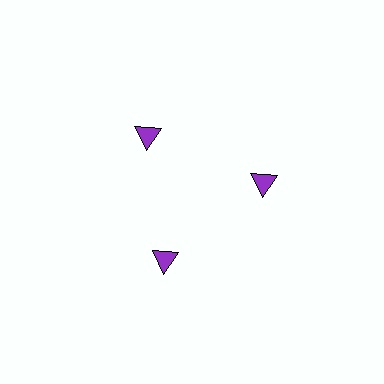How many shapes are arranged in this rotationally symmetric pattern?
There are 3 shapes, arranged in 3 groups of 1.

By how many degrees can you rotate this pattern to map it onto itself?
The pattern maps onto itself every 120 degrees of rotation.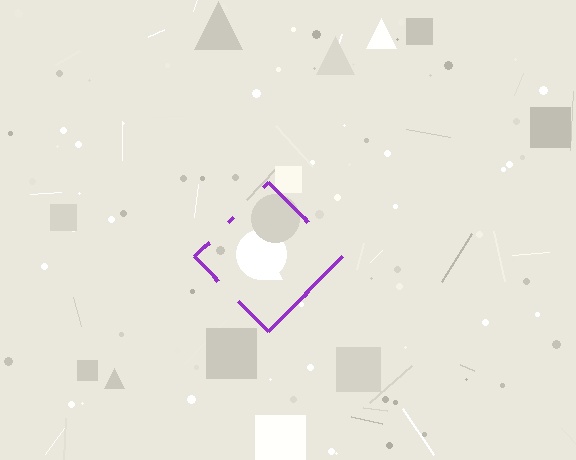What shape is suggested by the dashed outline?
The dashed outline suggests a diamond.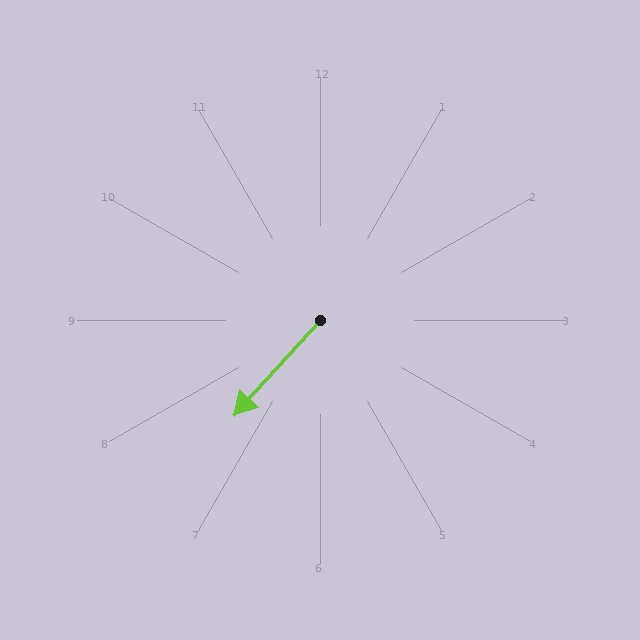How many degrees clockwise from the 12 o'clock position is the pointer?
Approximately 222 degrees.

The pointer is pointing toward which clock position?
Roughly 7 o'clock.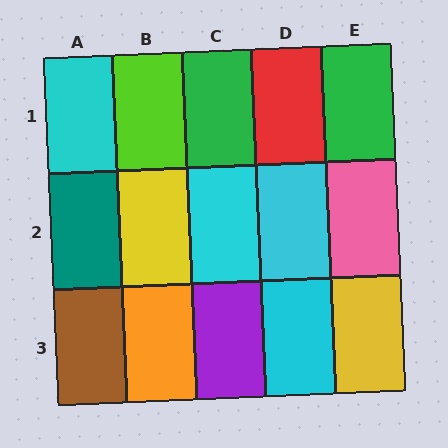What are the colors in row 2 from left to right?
Teal, yellow, cyan, cyan, pink.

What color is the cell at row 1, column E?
Green.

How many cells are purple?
1 cell is purple.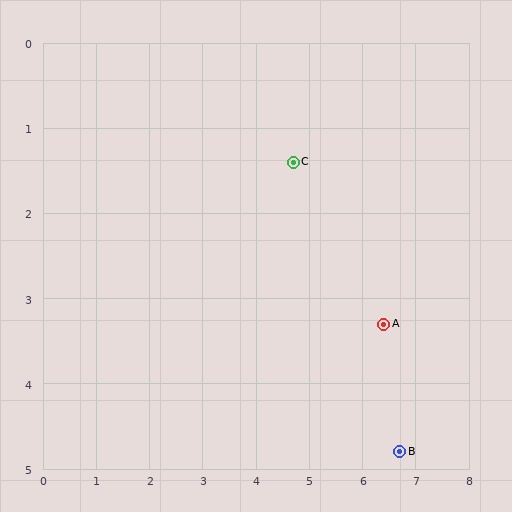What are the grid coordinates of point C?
Point C is at approximately (4.7, 1.4).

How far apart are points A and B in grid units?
Points A and B are about 1.5 grid units apart.